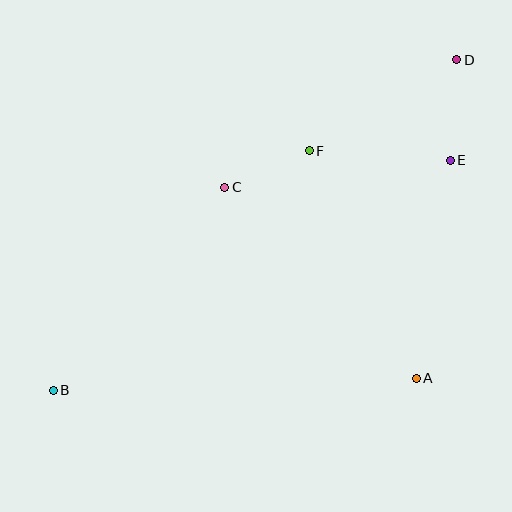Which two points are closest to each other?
Points C and F are closest to each other.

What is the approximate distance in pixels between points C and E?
The distance between C and E is approximately 227 pixels.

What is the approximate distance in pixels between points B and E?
The distance between B and E is approximately 459 pixels.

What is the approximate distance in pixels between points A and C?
The distance between A and C is approximately 271 pixels.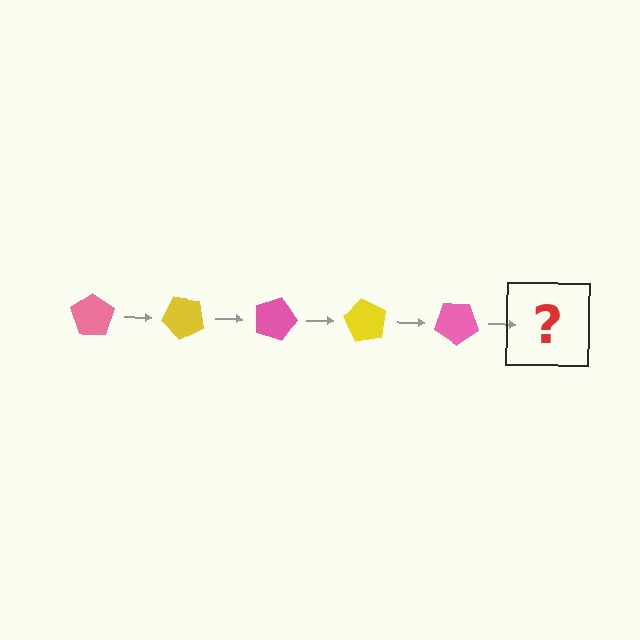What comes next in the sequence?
The next element should be a yellow pentagon, rotated 225 degrees from the start.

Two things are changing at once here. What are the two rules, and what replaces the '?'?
The two rules are that it rotates 45 degrees each step and the color cycles through pink and yellow. The '?' should be a yellow pentagon, rotated 225 degrees from the start.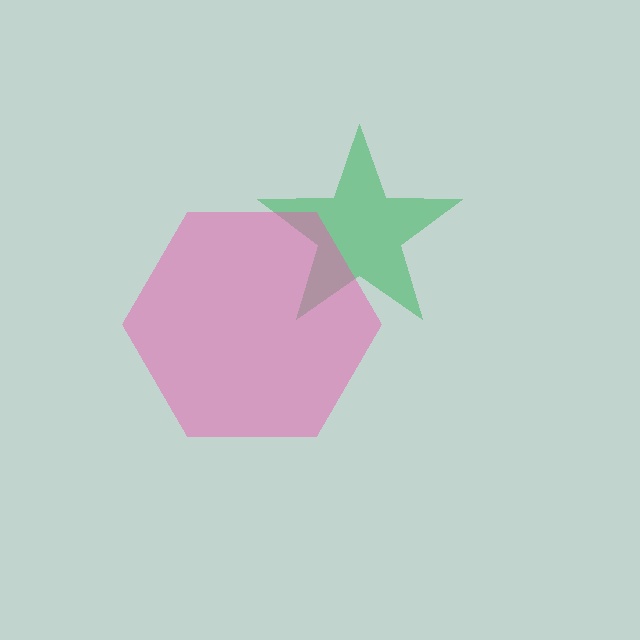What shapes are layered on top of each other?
The layered shapes are: a green star, a pink hexagon.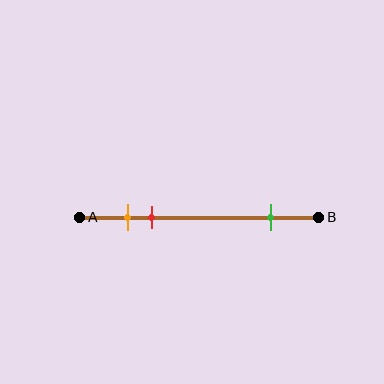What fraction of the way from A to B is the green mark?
The green mark is approximately 80% (0.8) of the way from A to B.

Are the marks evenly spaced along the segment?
No, the marks are not evenly spaced.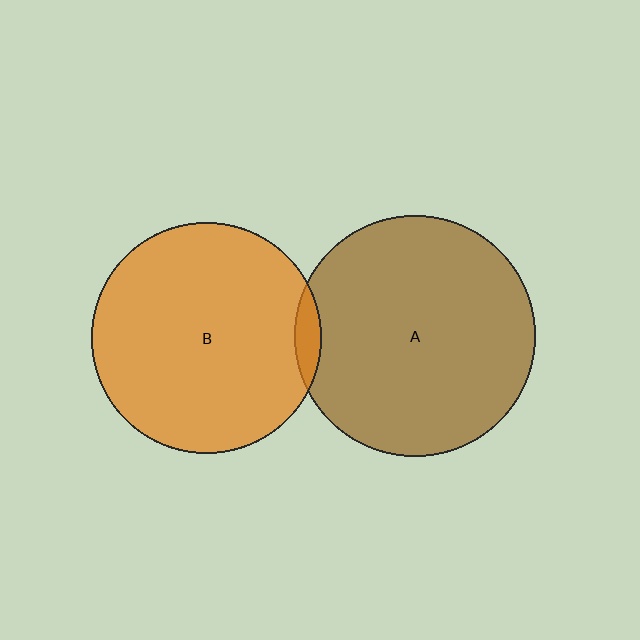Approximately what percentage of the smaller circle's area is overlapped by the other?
Approximately 5%.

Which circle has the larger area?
Circle A (brown).